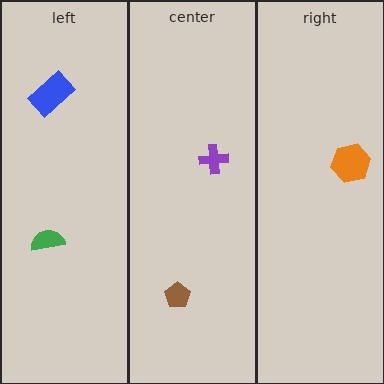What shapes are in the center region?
The purple cross, the brown pentagon.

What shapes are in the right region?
The orange hexagon.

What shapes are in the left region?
The blue rectangle, the green semicircle.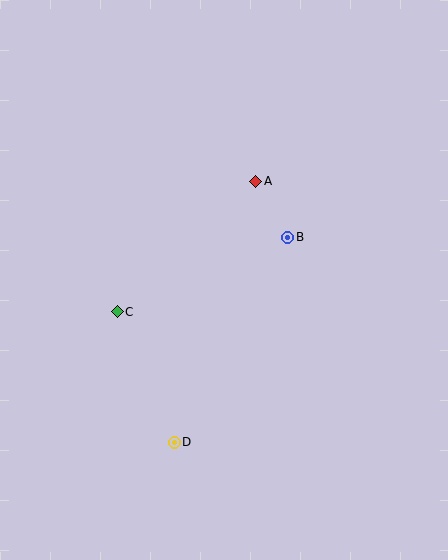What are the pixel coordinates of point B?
Point B is at (288, 237).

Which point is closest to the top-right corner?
Point A is closest to the top-right corner.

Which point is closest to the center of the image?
Point B at (288, 237) is closest to the center.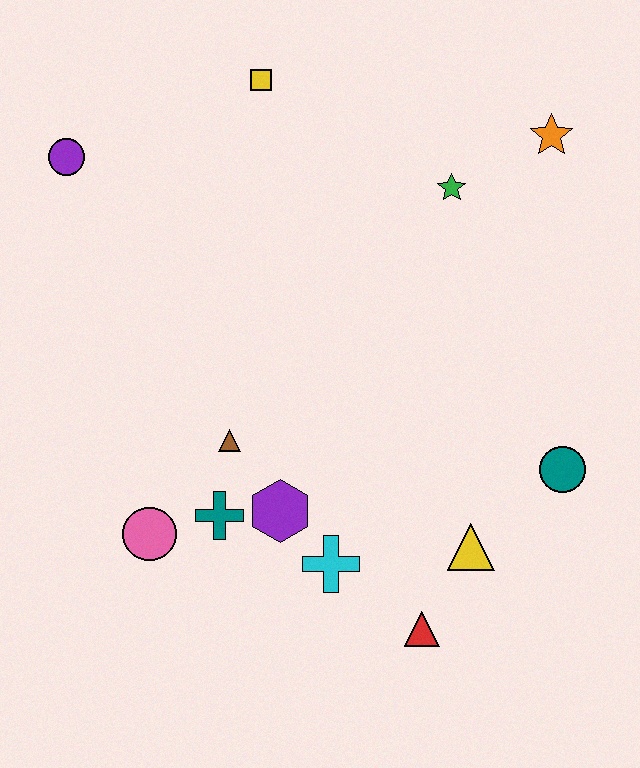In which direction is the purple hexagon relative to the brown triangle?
The purple hexagon is below the brown triangle.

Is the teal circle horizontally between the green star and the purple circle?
No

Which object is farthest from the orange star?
The pink circle is farthest from the orange star.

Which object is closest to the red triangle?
The yellow triangle is closest to the red triangle.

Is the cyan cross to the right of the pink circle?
Yes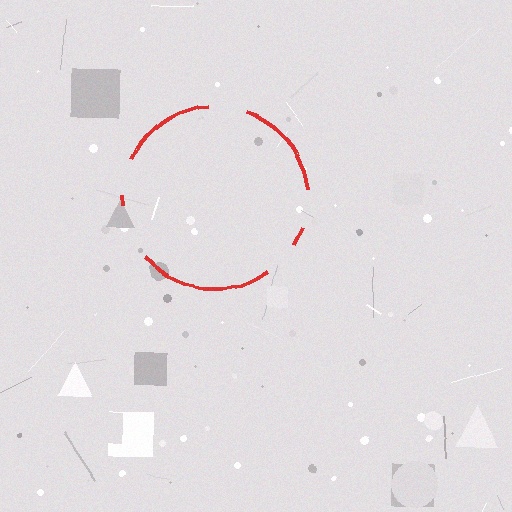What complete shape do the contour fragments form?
The contour fragments form a circle.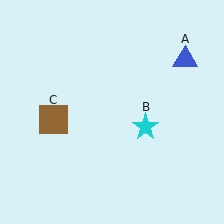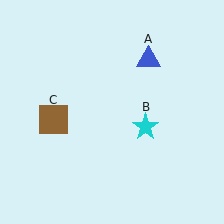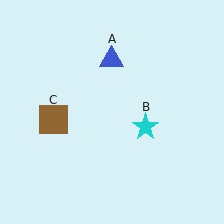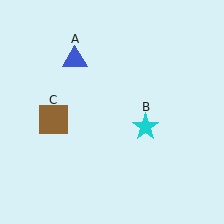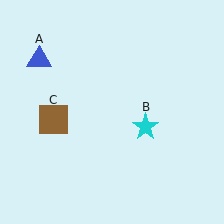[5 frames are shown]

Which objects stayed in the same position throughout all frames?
Cyan star (object B) and brown square (object C) remained stationary.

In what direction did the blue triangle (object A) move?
The blue triangle (object A) moved left.